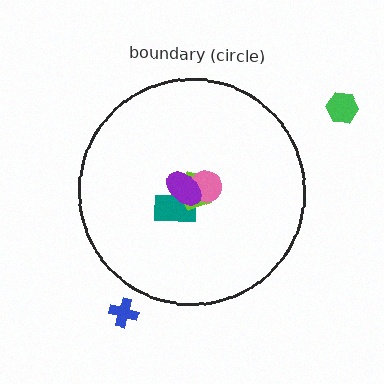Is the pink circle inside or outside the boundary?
Inside.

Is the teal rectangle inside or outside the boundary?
Inside.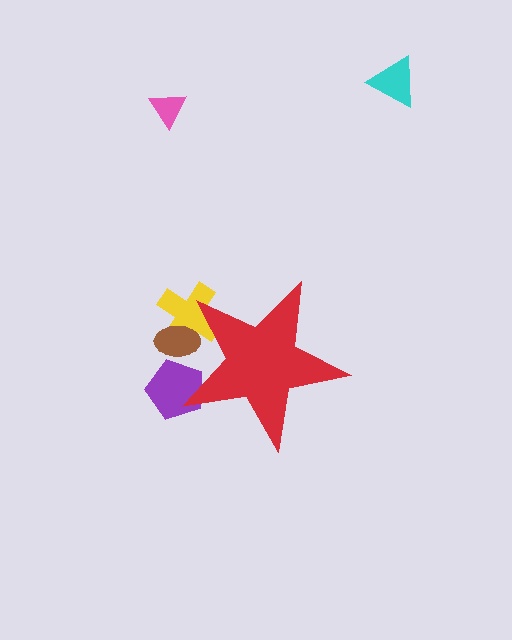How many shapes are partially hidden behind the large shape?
3 shapes are partially hidden.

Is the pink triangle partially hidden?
No, the pink triangle is fully visible.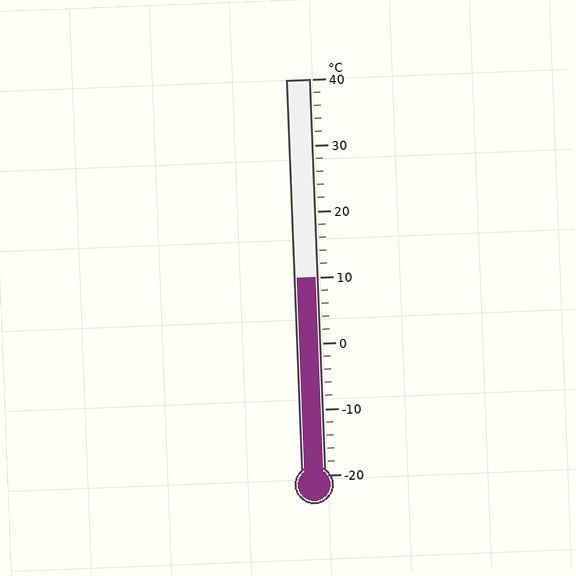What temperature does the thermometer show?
The thermometer shows approximately 10°C.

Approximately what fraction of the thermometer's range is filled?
The thermometer is filled to approximately 50% of its range.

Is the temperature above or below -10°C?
The temperature is above -10°C.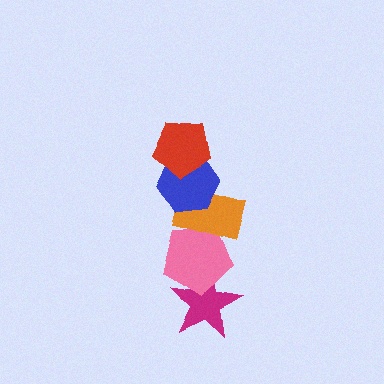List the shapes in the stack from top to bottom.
From top to bottom: the red pentagon, the blue hexagon, the orange rectangle, the pink pentagon, the magenta star.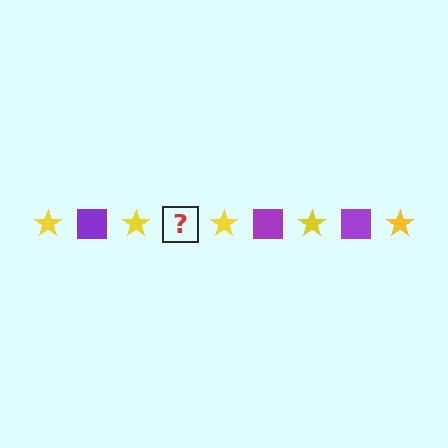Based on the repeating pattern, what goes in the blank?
The blank should be a purple square.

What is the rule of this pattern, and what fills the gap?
The rule is that the pattern alternates between yellow star and purple square. The gap should be filled with a purple square.